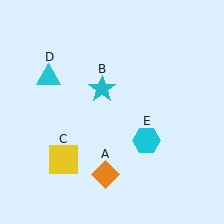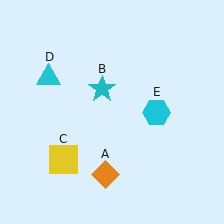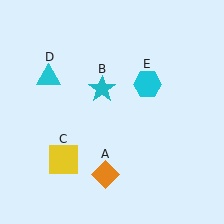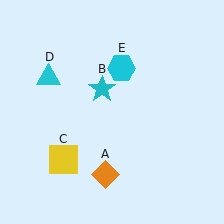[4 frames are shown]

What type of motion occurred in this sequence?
The cyan hexagon (object E) rotated counterclockwise around the center of the scene.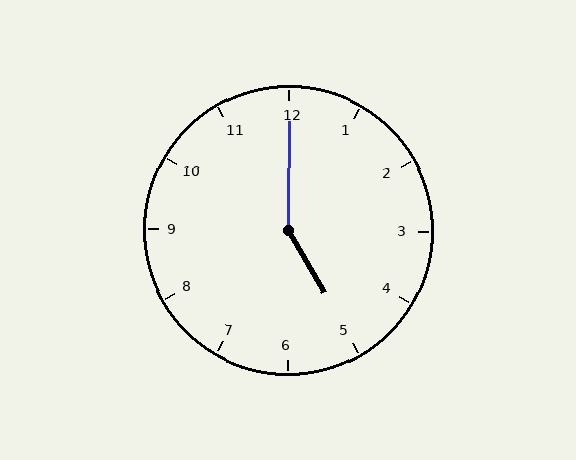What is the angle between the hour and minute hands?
Approximately 150 degrees.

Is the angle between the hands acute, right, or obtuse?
It is obtuse.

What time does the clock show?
5:00.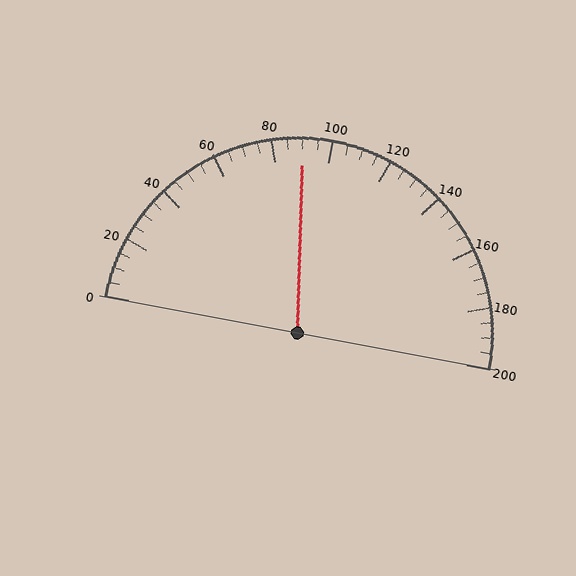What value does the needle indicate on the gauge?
The needle indicates approximately 90.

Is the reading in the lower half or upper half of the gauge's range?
The reading is in the lower half of the range (0 to 200).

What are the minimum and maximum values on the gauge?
The gauge ranges from 0 to 200.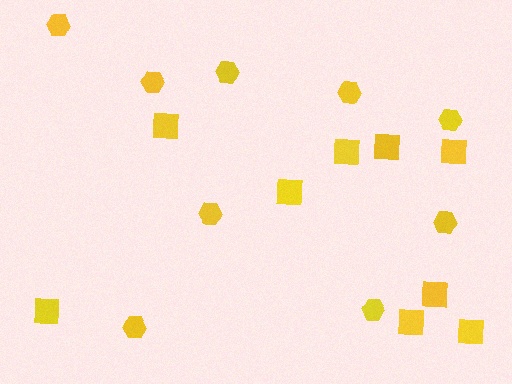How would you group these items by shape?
There are 2 groups: one group of hexagons (9) and one group of squares (9).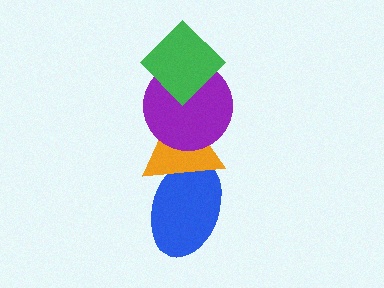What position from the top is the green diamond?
The green diamond is 1st from the top.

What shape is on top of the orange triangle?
The purple circle is on top of the orange triangle.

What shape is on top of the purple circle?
The green diamond is on top of the purple circle.